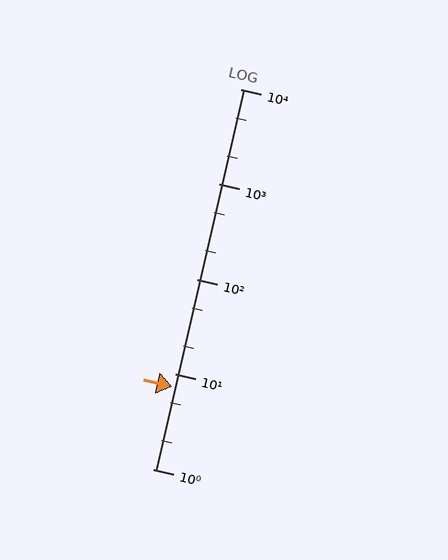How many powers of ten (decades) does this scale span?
The scale spans 4 decades, from 1 to 10000.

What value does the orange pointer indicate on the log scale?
The pointer indicates approximately 7.3.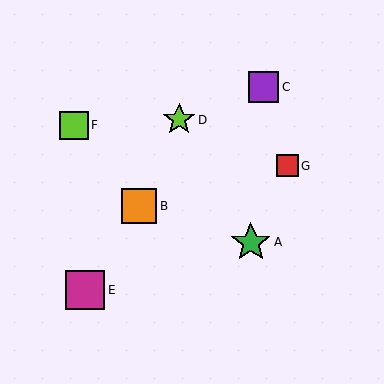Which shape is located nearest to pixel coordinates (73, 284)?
The magenta square (labeled E) at (85, 290) is nearest to that location.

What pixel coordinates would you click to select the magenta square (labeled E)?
Click at (85, 290) to select the magenta square E.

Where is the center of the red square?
The center of the red square is at (287, 166).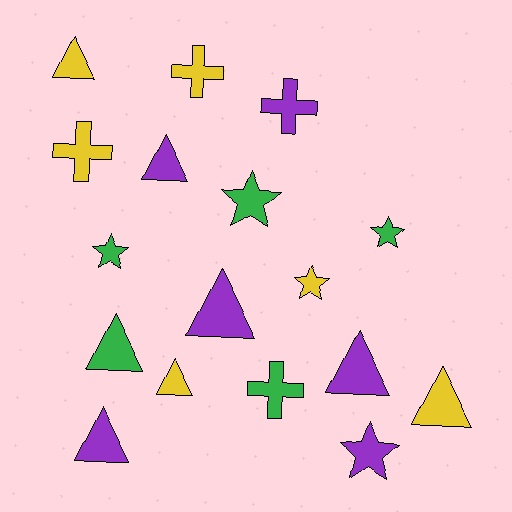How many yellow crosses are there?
There are 2 yellow crosses.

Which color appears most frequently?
Purple, with 6 objects.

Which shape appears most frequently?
Triangle, with 8 objects.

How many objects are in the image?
There are 17 objects.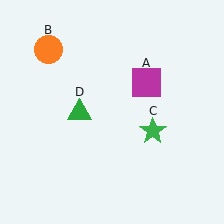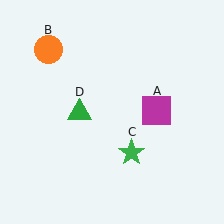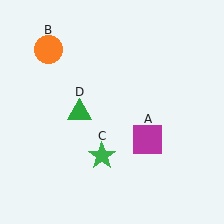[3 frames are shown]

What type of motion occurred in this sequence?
The magenta square (object A), green star (object C) rotated clockwise around the center of the scene.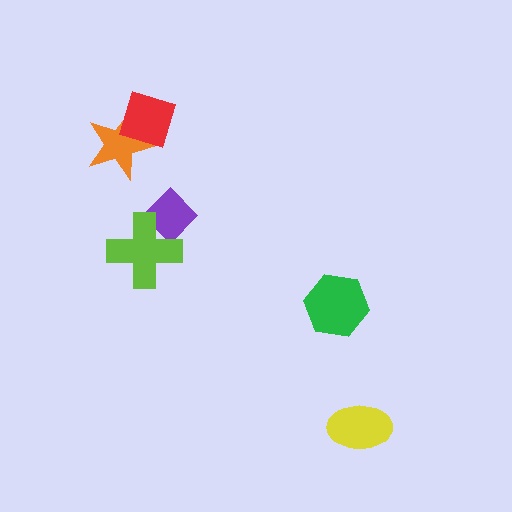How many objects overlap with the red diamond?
1 object overlaps with the red diamond.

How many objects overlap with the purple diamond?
1 object overlaps with the purple diamond.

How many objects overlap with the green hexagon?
0 objects overlap with the green hexagon.